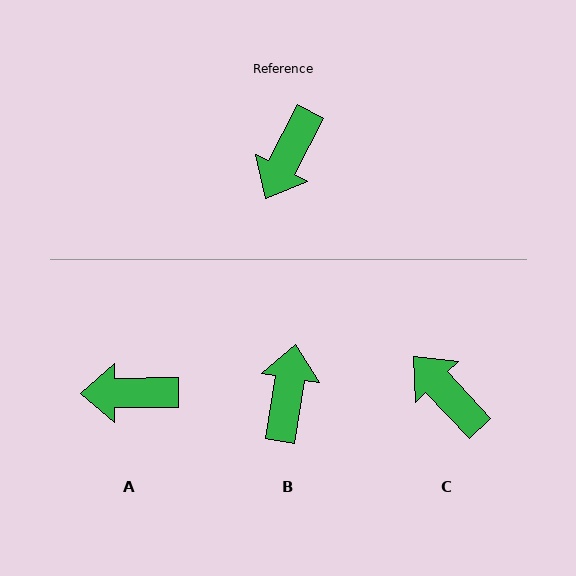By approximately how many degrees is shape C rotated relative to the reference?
Approximately 109 degrees clockwise.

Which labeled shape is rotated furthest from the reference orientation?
B, about 161 degrees away.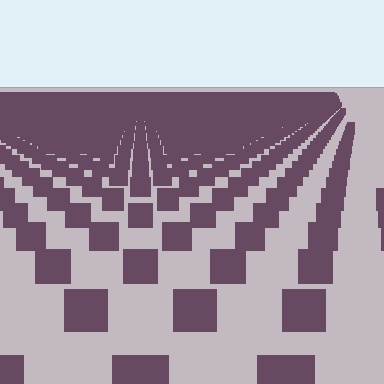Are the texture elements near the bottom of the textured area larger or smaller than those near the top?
Larger. Near the bottom, elements are closer to the viewer and appear at a bigger on-screen size.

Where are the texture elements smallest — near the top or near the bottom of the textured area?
Near the top.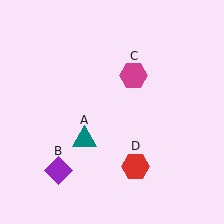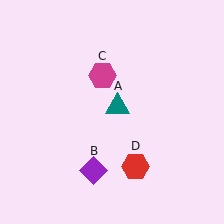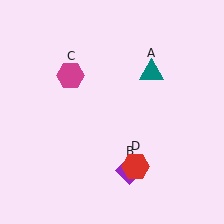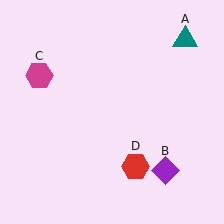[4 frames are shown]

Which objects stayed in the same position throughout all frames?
Red hexagon (object D) remained stationary.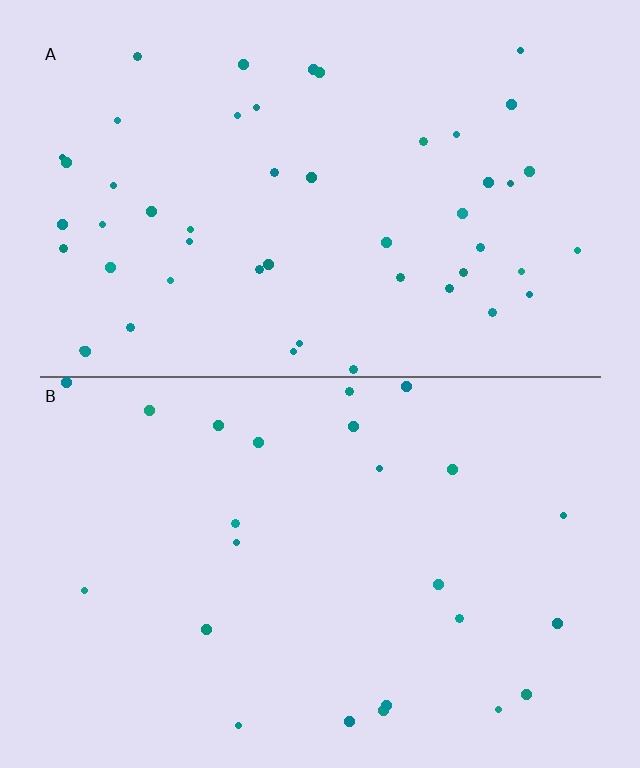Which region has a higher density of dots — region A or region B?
A (the top).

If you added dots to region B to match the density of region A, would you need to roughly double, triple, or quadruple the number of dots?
Approximately double.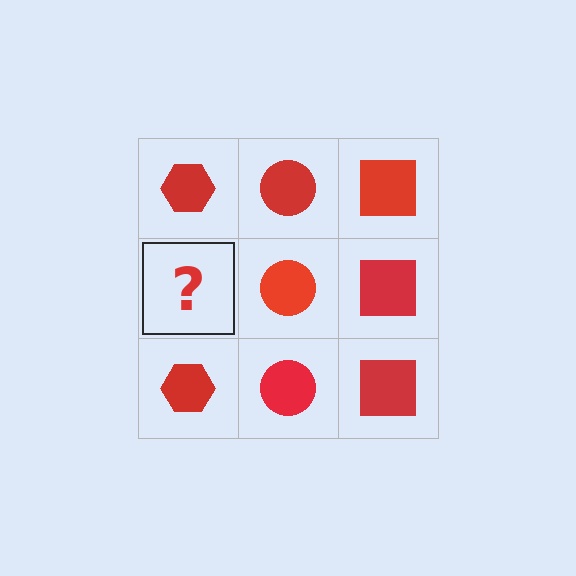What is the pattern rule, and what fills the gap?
The rule is that each column has a consistent shape. The gap should be filled with a red hexagon.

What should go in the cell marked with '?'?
The missing cell should contain a red hexagon.